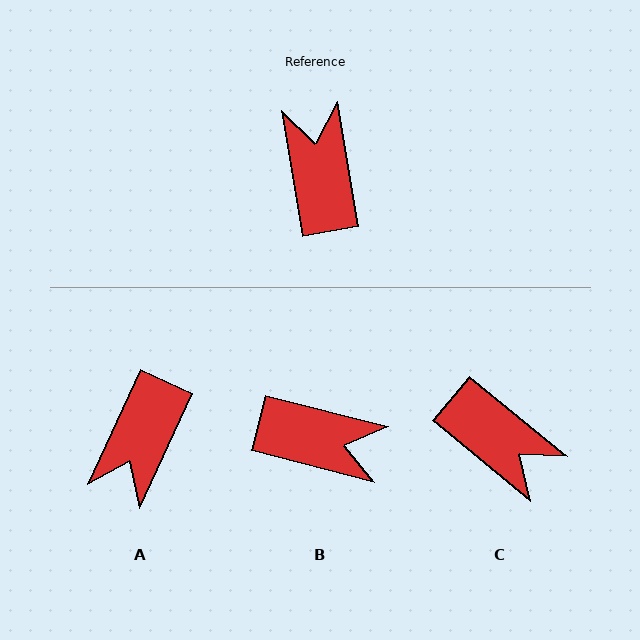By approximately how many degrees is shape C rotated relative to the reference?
Approximately 139 degrees clockwise.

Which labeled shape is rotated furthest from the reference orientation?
A, about 146 degrees away.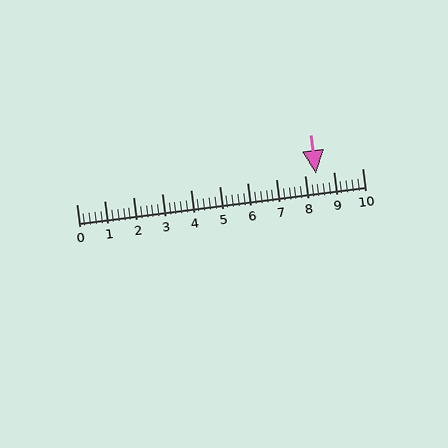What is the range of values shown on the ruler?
The ruler shows values from 0 to 10.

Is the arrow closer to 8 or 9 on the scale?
The arrow is closer to 8.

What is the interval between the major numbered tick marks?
The major tick marks are spaced 1 units apart.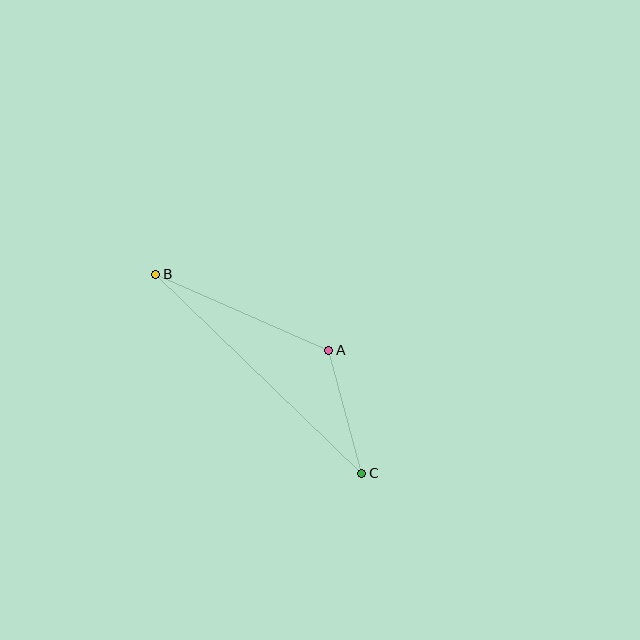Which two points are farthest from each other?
Points B and C are farthest from each other.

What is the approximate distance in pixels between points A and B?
The distance between A and B is approximately 189 pixels.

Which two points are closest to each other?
Points A and C are closest to each other.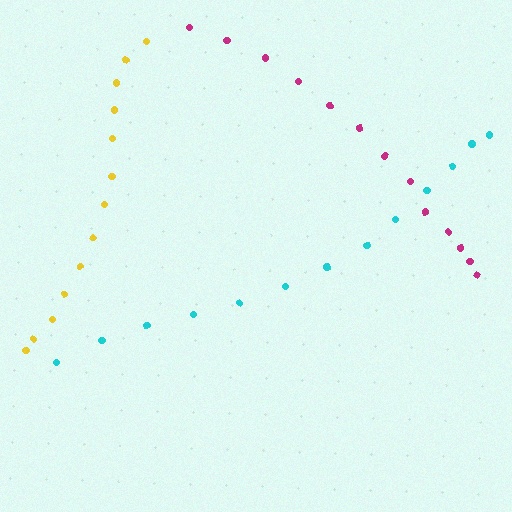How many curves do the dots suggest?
There are 3 distinct paths.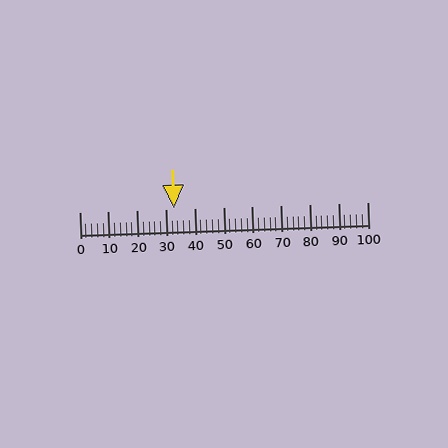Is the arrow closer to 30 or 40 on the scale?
The arrow is closer to 30.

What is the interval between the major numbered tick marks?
The major tick marks are spaced 10 units apart.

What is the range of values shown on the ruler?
The ruler shows values from 0 to 100.